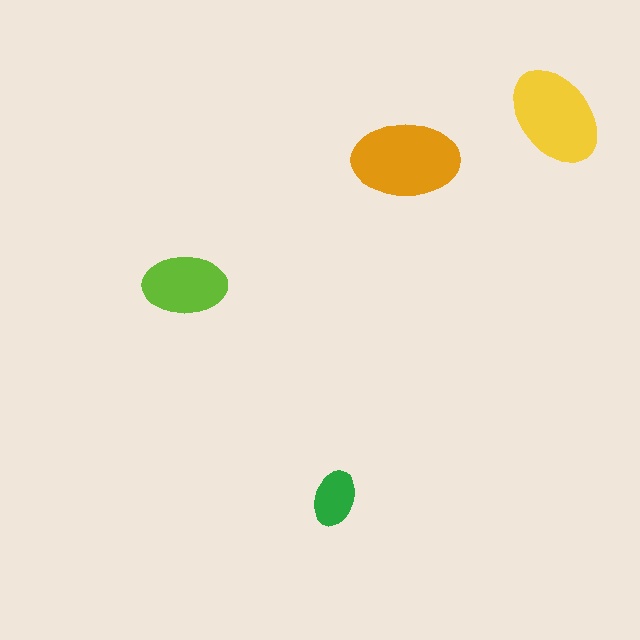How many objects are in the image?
There are 4 objects in the image.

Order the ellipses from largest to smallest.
the orange one, the yellow one, the lime one, the green one.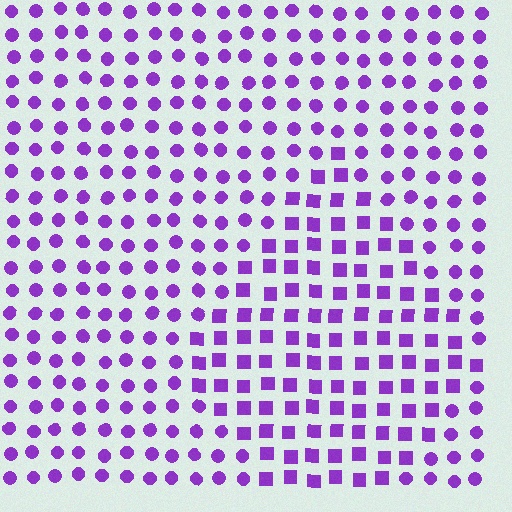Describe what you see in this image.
The image is filled with small purple elements arranged in a uniform grid. A diamond-shaped region contains squares, while the surrounding area contains circles. The boundary is defined purely by the change in element shape.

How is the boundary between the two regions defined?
The boundary is defined by a change in element shape: squares inside vs. circles outside. All elements share the same color and spacing.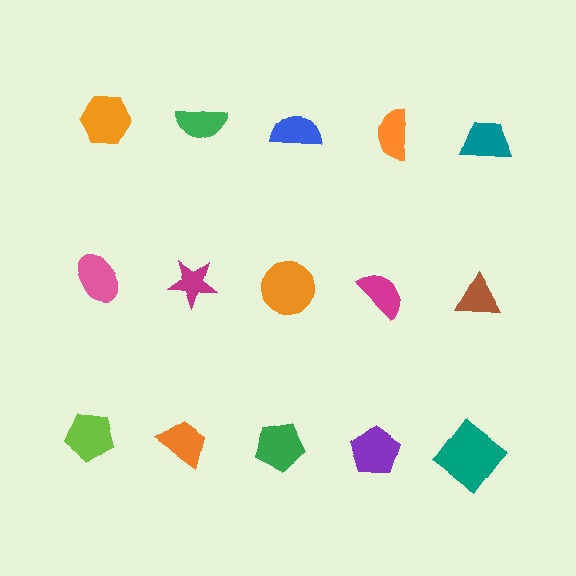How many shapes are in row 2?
5 shapes.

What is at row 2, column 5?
A brown triangle.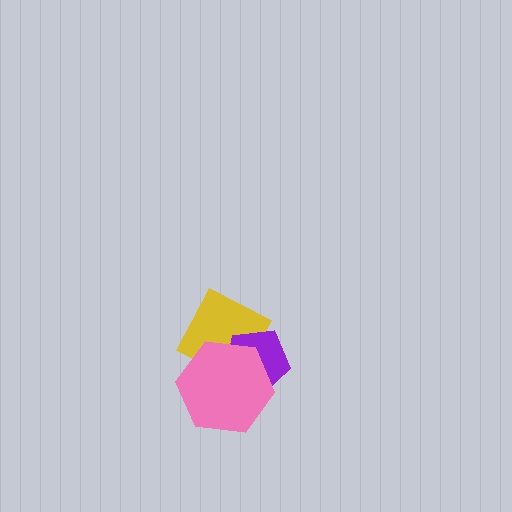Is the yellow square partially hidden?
Yes, it is partially covered by another shape.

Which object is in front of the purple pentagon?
The pink hexagon is in front of the purple pentagon.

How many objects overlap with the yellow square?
2 objects overlap with the yellow square.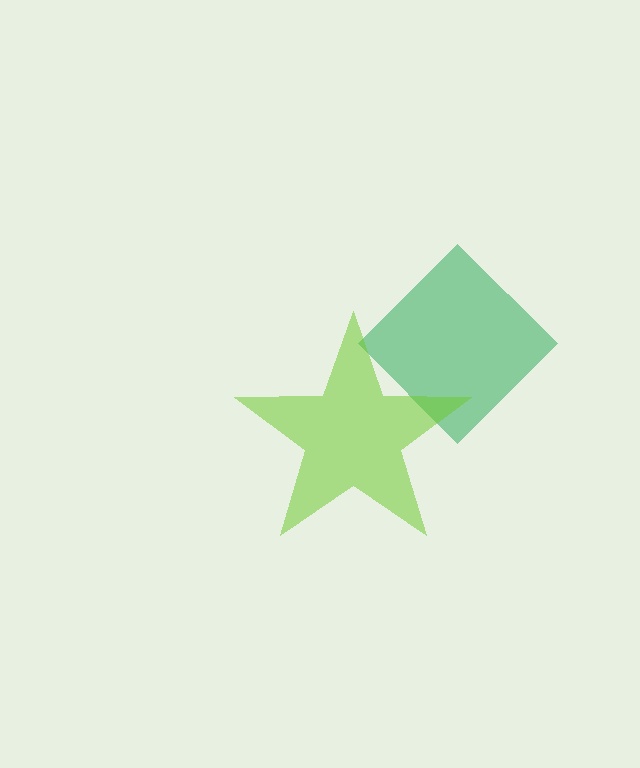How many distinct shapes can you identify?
There are 2 distinct shapes: a green diamond, a lime star.